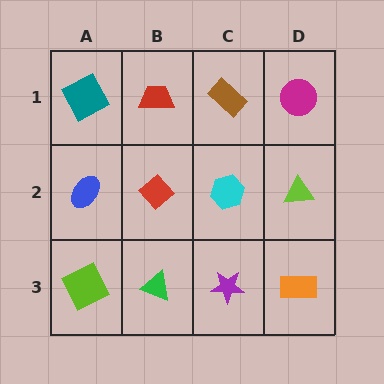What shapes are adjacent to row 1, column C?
A cyan hexagon (row 2, column C), a red trapezoid (row 1, column B), a magenta circle (row 1, column D).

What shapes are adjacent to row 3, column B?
A red diamond (row 2, column B), a lime square (row 3, column A), a purple star (row 3, column C).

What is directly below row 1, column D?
A lime triangle.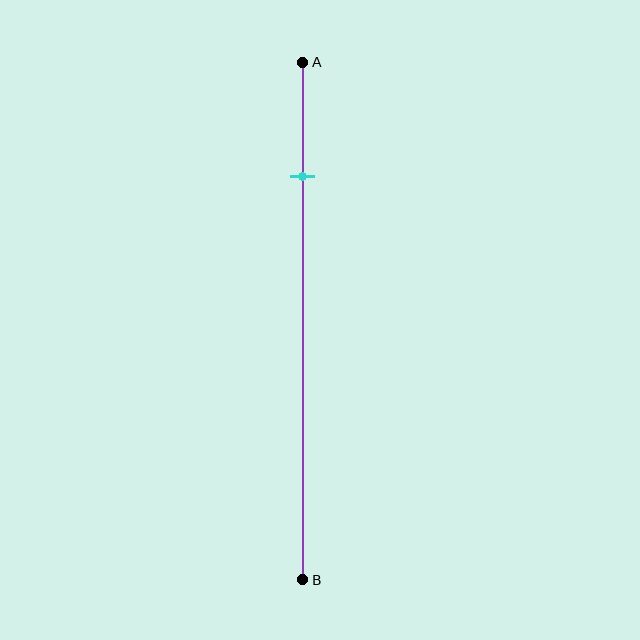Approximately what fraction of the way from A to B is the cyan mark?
The cyan mark is approximately 20% of the way from A to B.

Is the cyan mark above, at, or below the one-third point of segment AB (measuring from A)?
The cyan mark is above the one-third point of segment AB.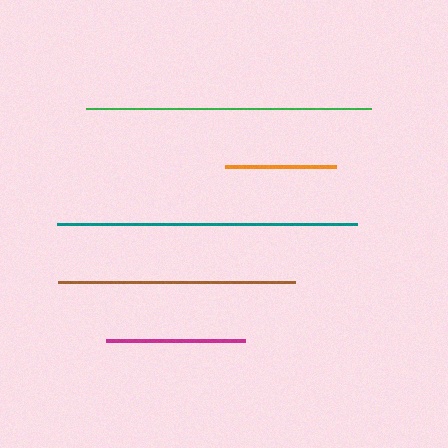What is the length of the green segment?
The green segment is approximately 285 pixels long.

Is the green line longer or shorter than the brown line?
The green line is longer than the brown line.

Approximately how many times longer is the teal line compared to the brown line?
The teal line is approximately 1.3 times the length of the brown line.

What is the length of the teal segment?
The teal segment is approximately 301 pixels long.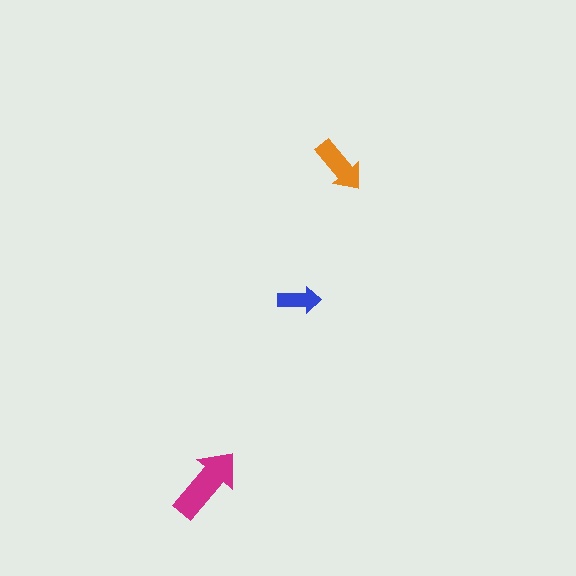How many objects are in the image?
There are 3 objects in the image.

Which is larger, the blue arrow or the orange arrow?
The orange one.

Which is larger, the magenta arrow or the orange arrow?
The magenta one.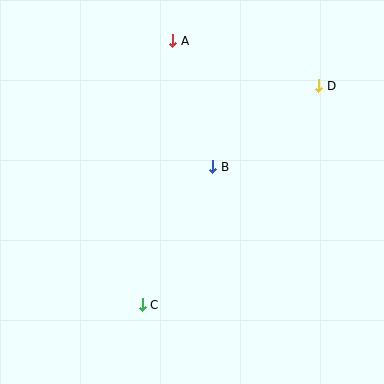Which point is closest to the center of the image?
Point B at (213, 167) is closest to the center.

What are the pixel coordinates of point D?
Point D is at (319, 86).